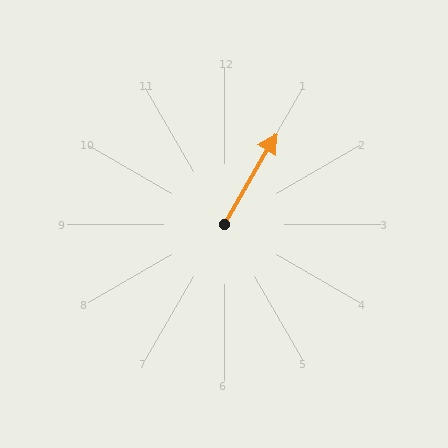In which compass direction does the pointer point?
Northeast.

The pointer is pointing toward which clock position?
Roughly 1 o'clock.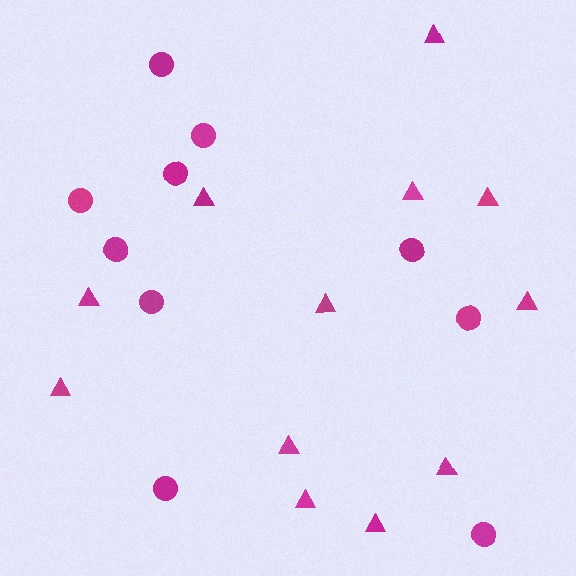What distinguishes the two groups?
There are 2 groups: one group of triangles (12) and one group of circles (10).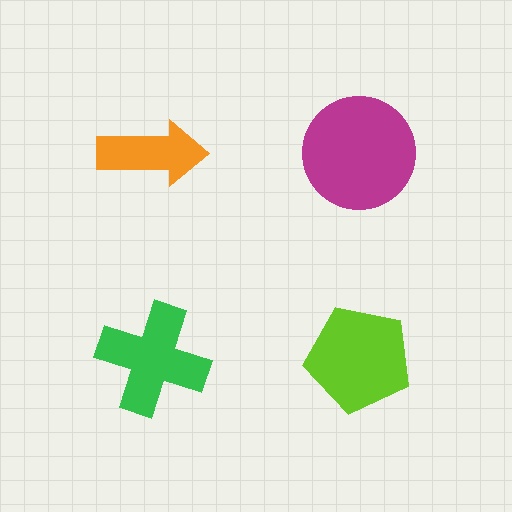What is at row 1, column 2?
A magenta circle.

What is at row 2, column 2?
A lime pentagon.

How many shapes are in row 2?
2 shapes.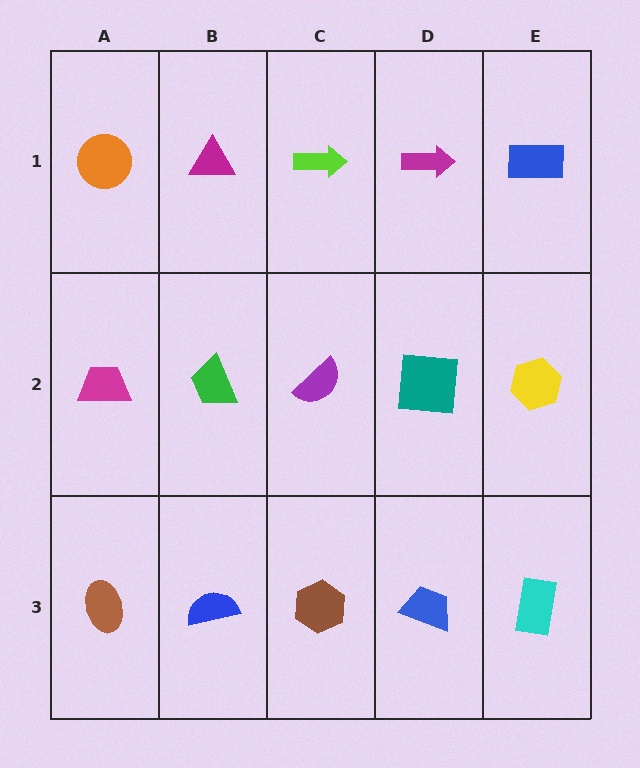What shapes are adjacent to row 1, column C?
A purple semicircle (row 2, column C), a magenta triangle (row 1, column B), a magenta arrow (row 1, column D).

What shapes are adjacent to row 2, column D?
A magenta arrow (row 1, column D), a blue trapezoid (row 3, column D), a purple semicircle (row 2, column C), a yellow hexagon (row 2, column E).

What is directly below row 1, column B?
A green trapezoid.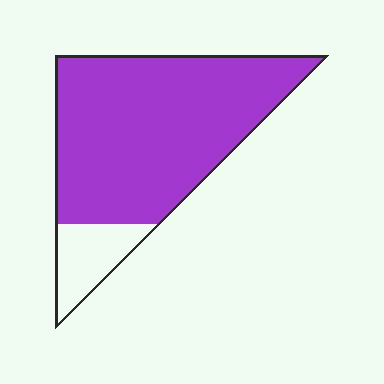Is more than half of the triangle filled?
Yes.